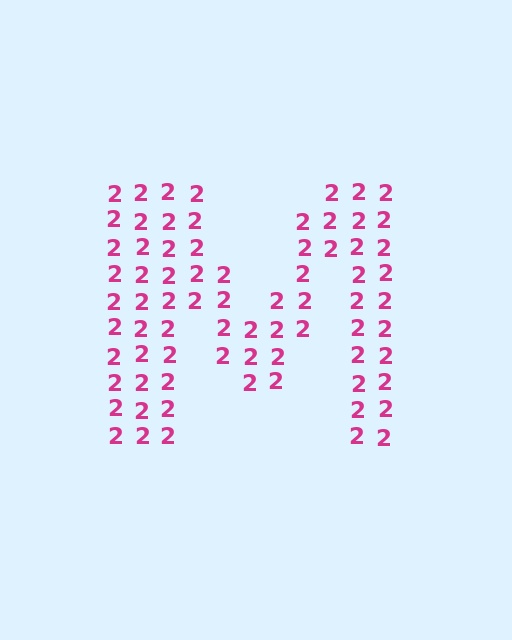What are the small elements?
The small elements are digit 2's.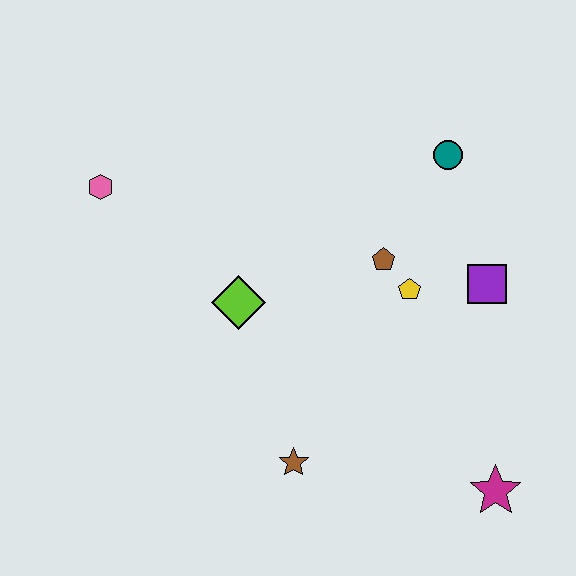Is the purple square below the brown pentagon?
Yes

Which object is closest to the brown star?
The lime diamond is closest to the brown star.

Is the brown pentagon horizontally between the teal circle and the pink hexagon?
Yes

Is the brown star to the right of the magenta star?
No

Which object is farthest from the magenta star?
The pink hexagon is farthest from the magenta star.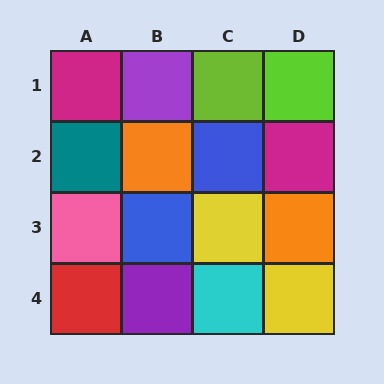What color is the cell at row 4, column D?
Yellow.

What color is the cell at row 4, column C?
Cyan.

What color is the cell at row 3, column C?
Yellow.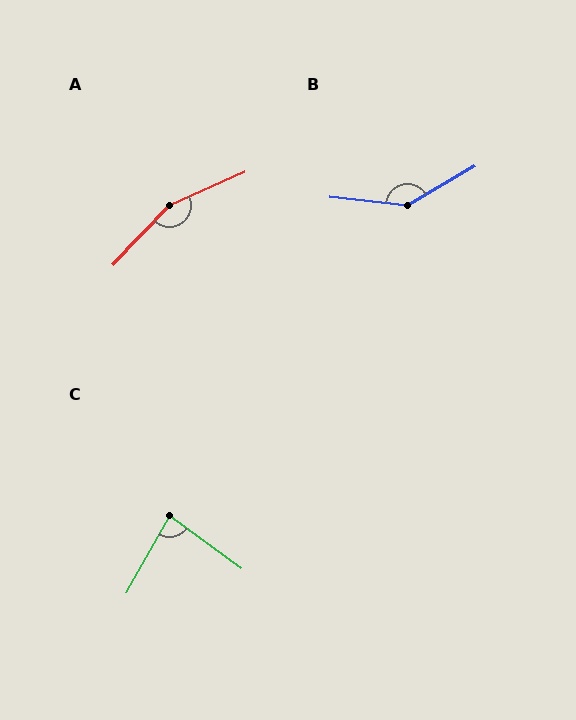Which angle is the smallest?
C, at approximately 83 degrees.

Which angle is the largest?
A, at approximately 157 degrees.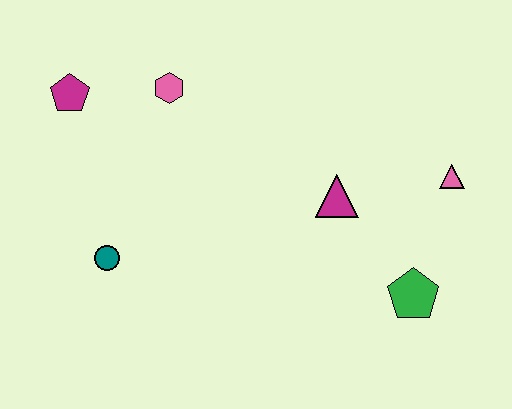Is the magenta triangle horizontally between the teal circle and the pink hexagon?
No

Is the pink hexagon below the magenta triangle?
No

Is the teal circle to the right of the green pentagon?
No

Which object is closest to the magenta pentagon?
The pink hexagon is closest to the magenta pentagon.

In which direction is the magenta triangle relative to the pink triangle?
The magenta triangle is to the left of the pink triangle.